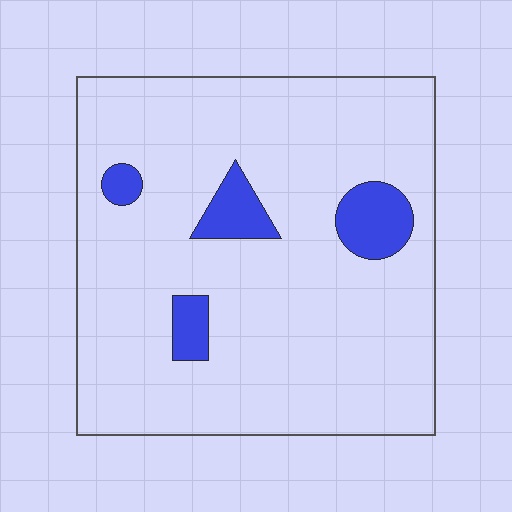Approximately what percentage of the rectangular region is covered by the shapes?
Approximately 10%.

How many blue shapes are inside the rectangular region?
4.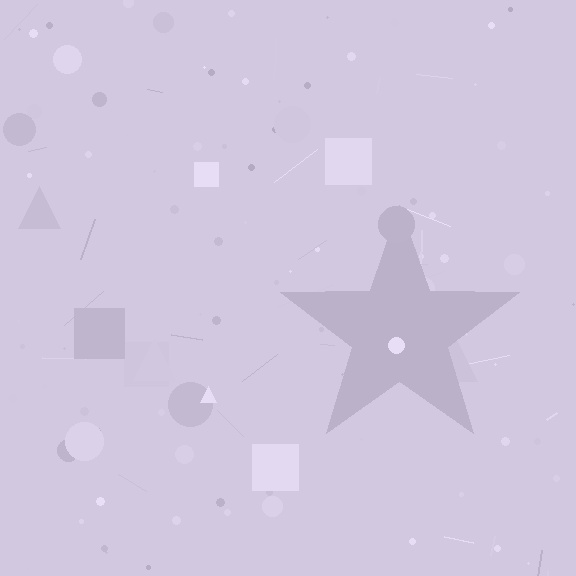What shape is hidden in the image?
A star is hidden in the image.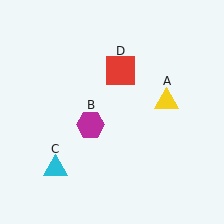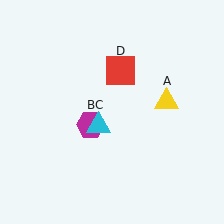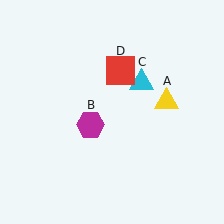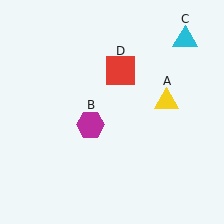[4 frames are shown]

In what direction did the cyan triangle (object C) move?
The cyan triangle (object C) moved up and to the right.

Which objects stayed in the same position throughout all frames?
Yellow triangle (object A) and magenta hexagon (object B) and red square (object D) remained stationary.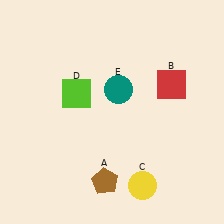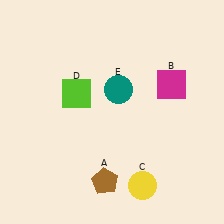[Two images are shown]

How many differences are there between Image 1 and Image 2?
There is 1 difference between the two images.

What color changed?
The square (B) changed from red in Image 1 to magenta in Image 2.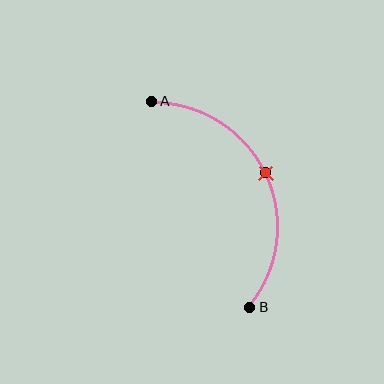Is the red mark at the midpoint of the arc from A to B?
Yes. The red mark lies on the arc at equal arc-length from both A and B — it is the arc midpoint.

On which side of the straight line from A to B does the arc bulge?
The arc bulges to the right of the straight line connecting A and B.